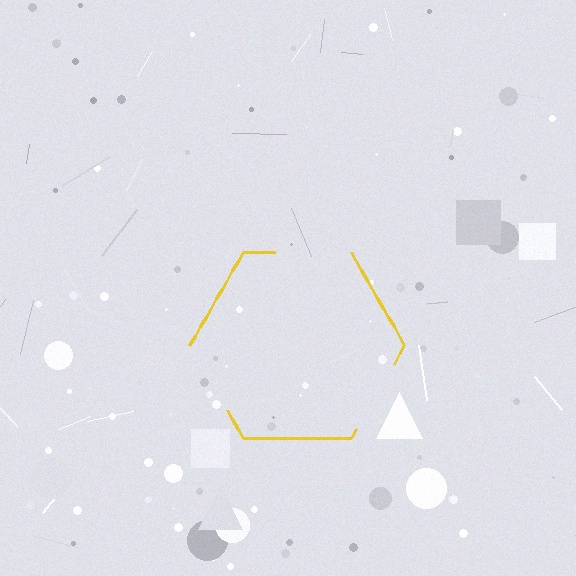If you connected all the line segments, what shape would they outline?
They would outline a hexagon.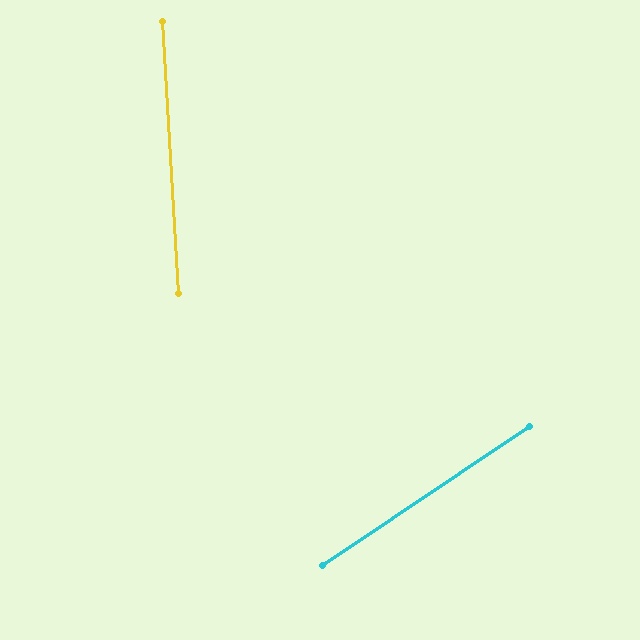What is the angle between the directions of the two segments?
Approximately 60 degrees.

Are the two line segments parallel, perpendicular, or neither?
Neither parallel nor perpendicular — they differ by about 60°.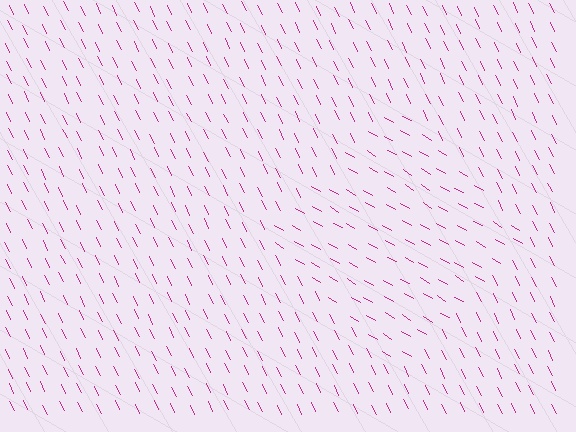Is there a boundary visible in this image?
Yes, there is a texture boundary formed by a change in line orientation.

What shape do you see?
I see a diamond.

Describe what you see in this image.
The image is filled with small magenta line segments. A diamond region in the image has lines oriented differently from the surrounding lines, creating a visible texture boundary.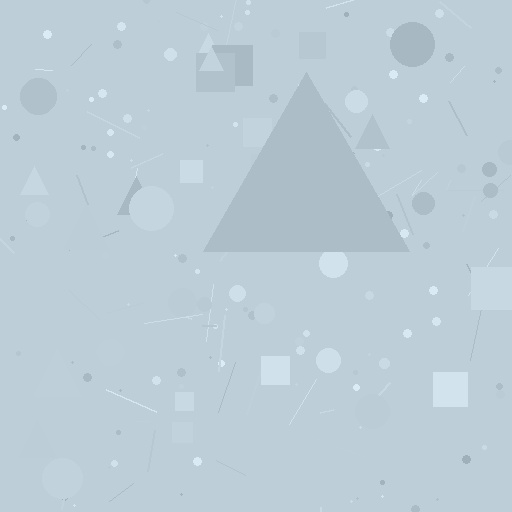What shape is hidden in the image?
A triangle is hidden in the image.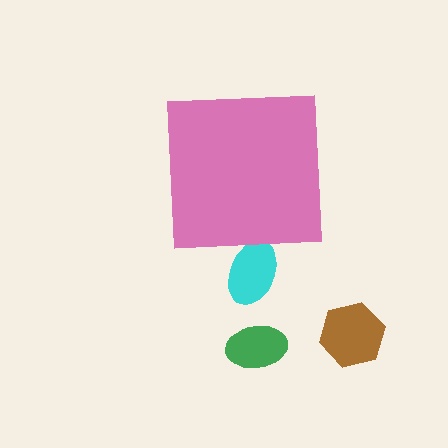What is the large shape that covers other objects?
A pink square.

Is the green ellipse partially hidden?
No, the green ellipse is fully visible.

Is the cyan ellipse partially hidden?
Yes, the cyan ellipse is partially hidden behind the pink square.